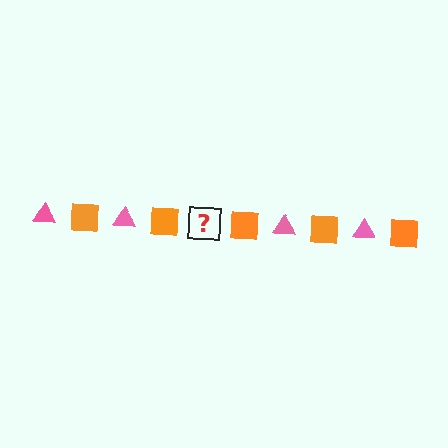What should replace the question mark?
The question mark should be replaced with a pink triangle.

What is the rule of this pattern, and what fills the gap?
The rule is that the pattern alternates between pink triangle and orange square. The gap should be filled with a pink triangle.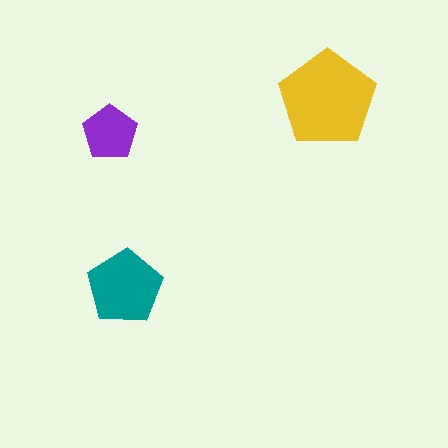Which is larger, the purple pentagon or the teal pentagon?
The teal one.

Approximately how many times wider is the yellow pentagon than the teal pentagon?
About 1.5 times wider.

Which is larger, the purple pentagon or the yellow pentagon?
The yellow one.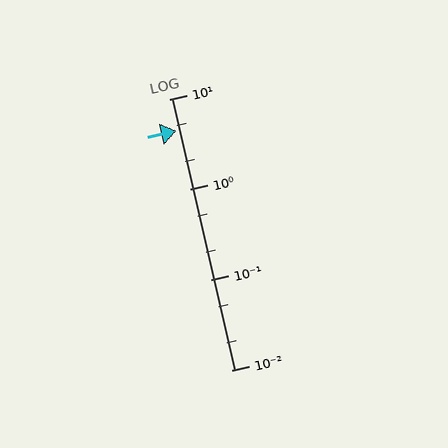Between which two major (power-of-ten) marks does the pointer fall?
The pointer is between 1 and 10.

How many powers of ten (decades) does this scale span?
The scale spans 3 decades, from 0.01 to 10.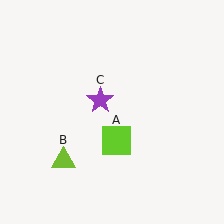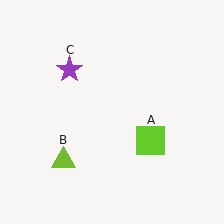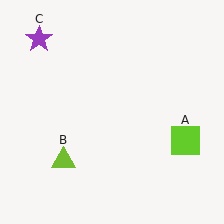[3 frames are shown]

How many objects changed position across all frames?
2 objects changed position: lime square (object A), purple star (object C).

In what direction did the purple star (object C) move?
The purple star (object C) moved up and to the left.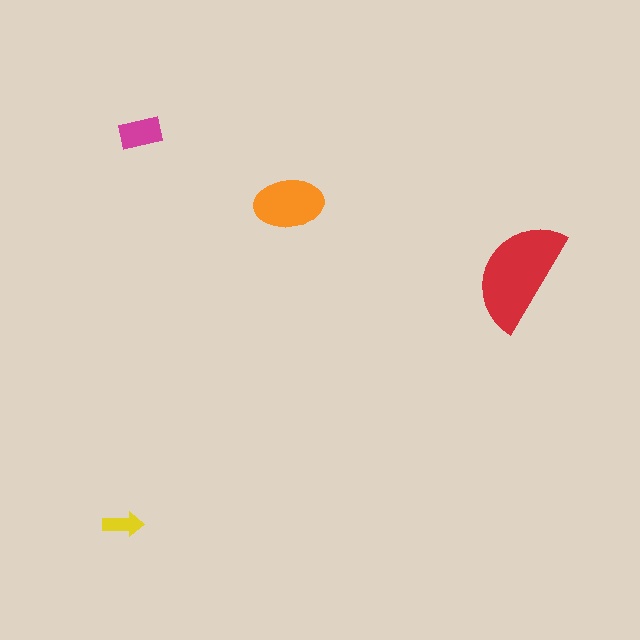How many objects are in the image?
There are 4 objects in the image.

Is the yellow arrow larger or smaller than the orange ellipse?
Smaller.